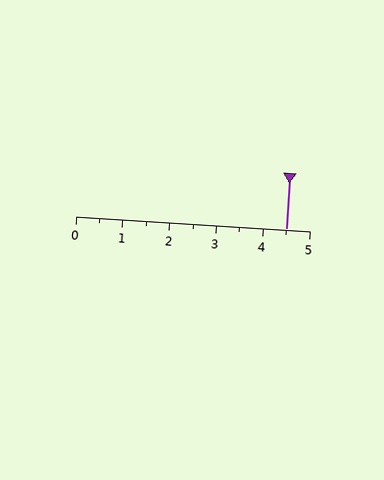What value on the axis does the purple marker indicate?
The marker indicates approximately 4.5.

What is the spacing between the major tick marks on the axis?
The major ticks are spaced 1 apart.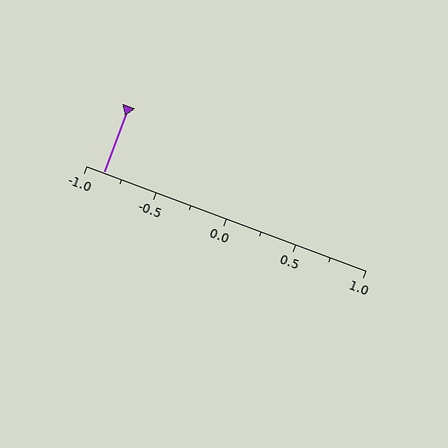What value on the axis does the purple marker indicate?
The marker indicates approximately -0.88.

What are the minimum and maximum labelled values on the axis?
The axis runs from -1.0 to 1.0.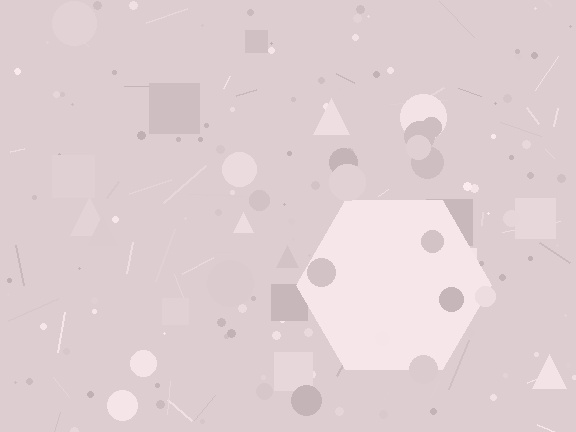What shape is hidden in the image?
A hexagon is hidden in the image.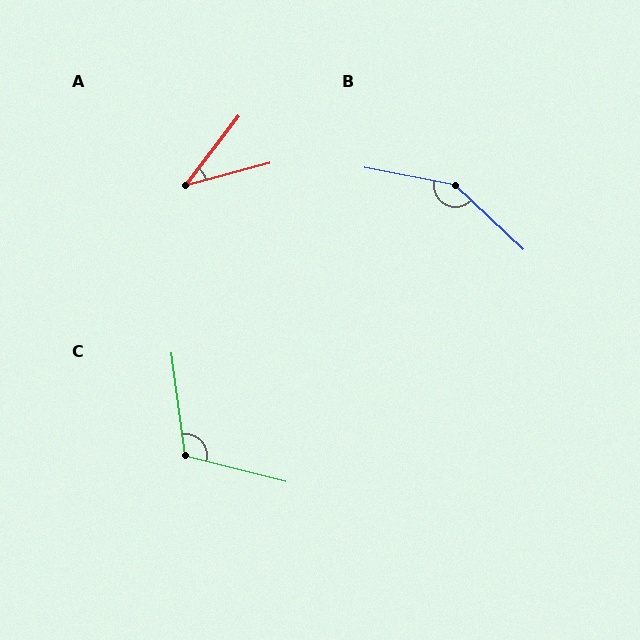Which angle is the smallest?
A, at approximately 37 degrees.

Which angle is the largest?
B, at approximately 147 degrees.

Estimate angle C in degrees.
Approximately 112 degrees.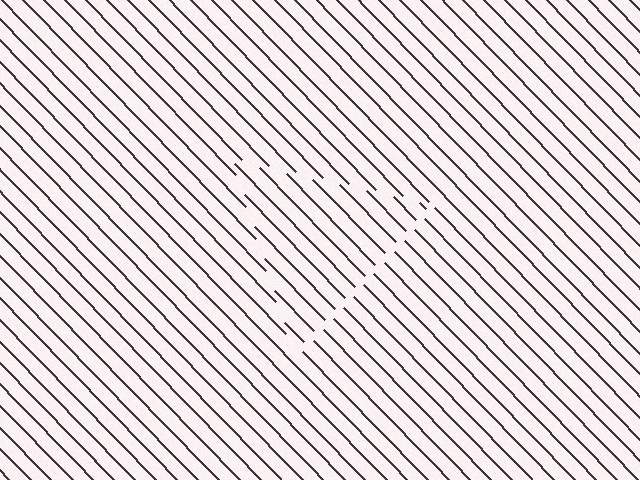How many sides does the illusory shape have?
3 sides — the line-ends trace a triangle.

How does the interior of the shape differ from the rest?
The interior of the shape contains the same grating, shifted by half a period — the contour is defined by the phase discontinuity where line-ends from the inner and outer gratings abut.